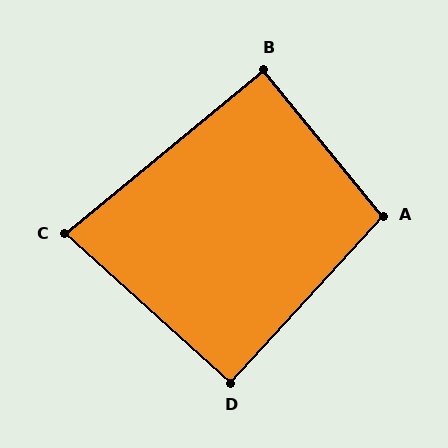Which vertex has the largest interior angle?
A, at approximately 98 degrees.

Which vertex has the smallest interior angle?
C, at approximately 82 degrees.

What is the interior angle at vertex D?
Approximately 90 degrees (approximately right).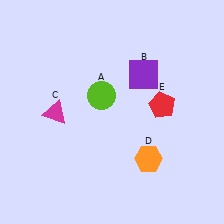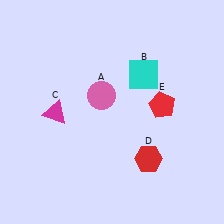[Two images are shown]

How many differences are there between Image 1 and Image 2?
There are 3 differences between the two images.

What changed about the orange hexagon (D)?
In Image 1, D is orange. In Image 2, it changed to red.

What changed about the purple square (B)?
In Image 1, B is purple. In Image 2, it changed to cyan.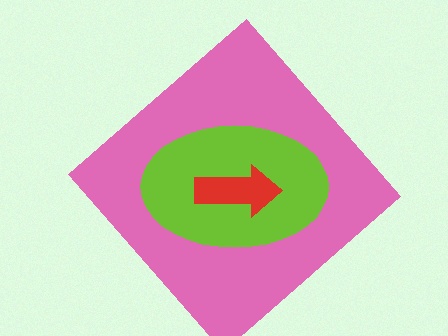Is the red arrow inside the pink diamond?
Yes.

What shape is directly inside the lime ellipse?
The red arrow.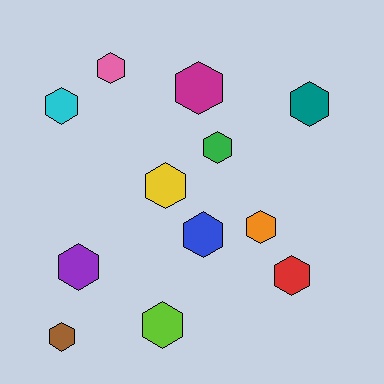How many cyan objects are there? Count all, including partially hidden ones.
There is 1 cyan object.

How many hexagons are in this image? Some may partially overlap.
There are 12 hexagons.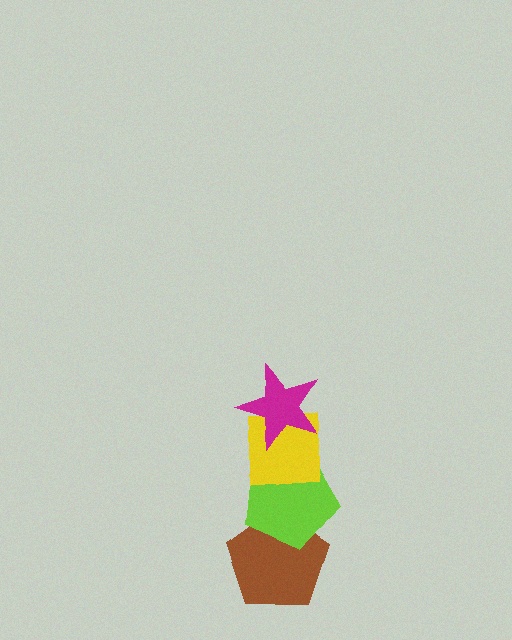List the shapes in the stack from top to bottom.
From top to bottom: the magenta star, the yellow square, the lime pentagon, the brown pentagon.